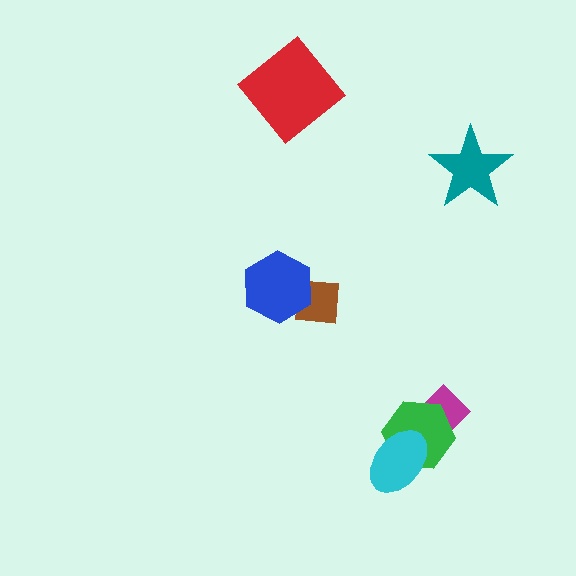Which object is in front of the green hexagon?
The cyan ellipse is in front of the green hexagon.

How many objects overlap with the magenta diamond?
1 object overlaps with the magenta diamond.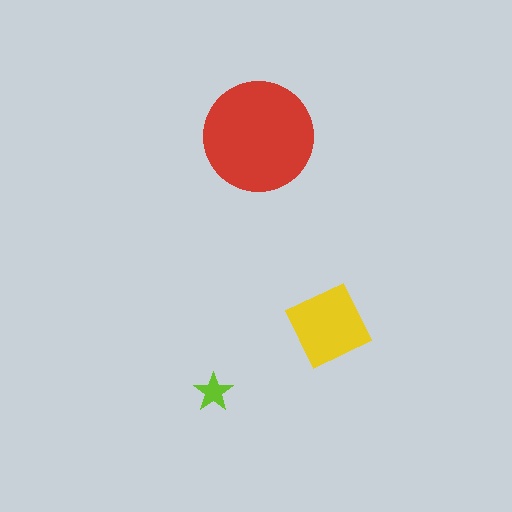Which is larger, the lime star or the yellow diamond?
The yellow diamond.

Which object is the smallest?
The lime star.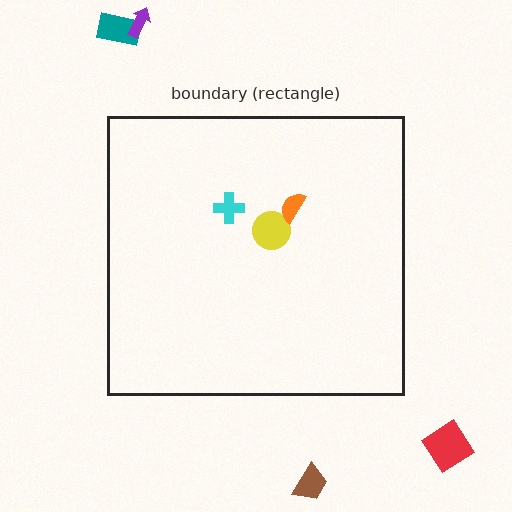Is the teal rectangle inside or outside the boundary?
Outside.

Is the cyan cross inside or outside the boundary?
Inside.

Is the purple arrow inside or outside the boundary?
Outside.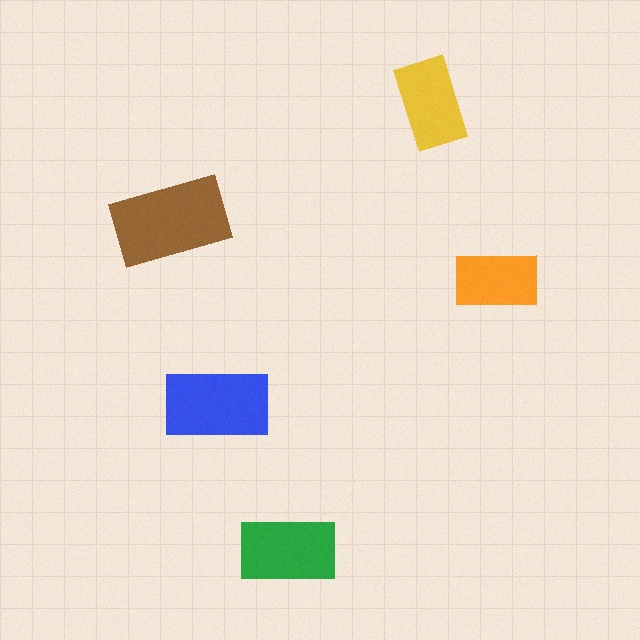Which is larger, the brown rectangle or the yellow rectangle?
The brown one.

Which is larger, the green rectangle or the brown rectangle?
The brown one.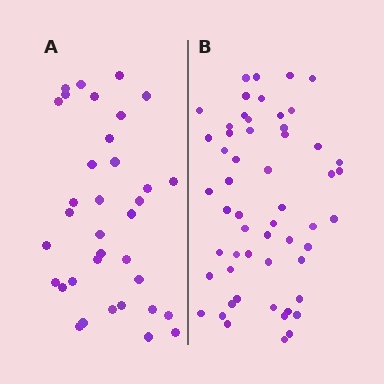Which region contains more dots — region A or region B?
Region B (the right region) has more dots.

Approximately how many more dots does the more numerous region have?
Region B has approximately 20 more dots than region A.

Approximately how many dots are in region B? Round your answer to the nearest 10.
About 60 dots. (The exact count is 55, which rounds to 60.)